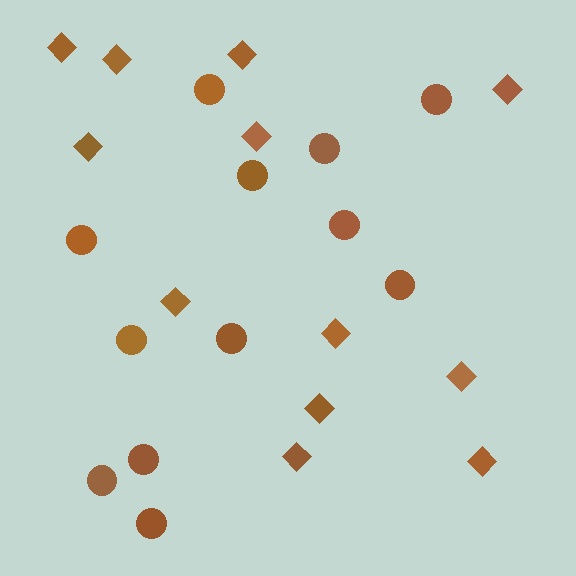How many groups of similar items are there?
There are 2 groups: one group of circles (12) and one group of diamonds (12).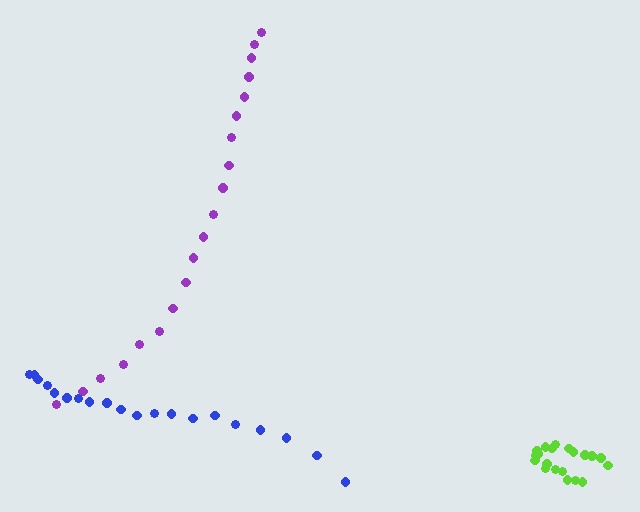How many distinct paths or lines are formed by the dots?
There are 3 distinct paths.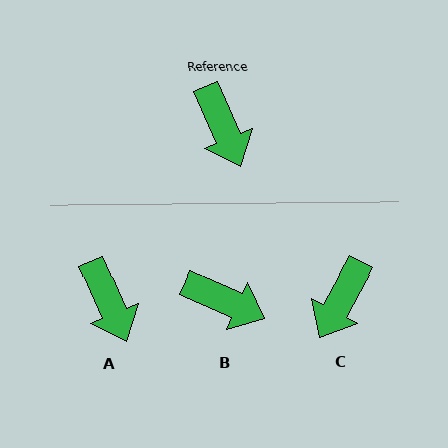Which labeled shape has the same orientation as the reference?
A.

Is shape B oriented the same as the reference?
No, it is off by about 43 degrees.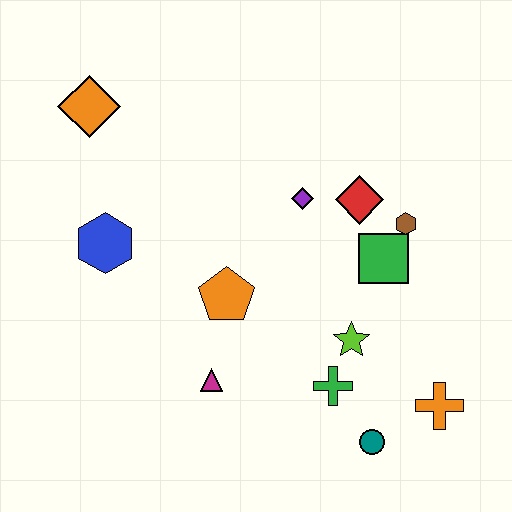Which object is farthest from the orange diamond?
The orange cross is farthest from the orange diamond.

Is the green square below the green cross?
No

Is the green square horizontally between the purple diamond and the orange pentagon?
No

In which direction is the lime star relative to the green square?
The lime star is below the green square.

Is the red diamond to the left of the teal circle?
Yes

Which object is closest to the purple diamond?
The red diamond is closest to the purple diamond.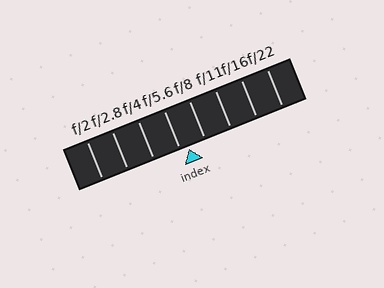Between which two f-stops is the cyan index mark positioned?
The index mark is between f/5.6 and f/8.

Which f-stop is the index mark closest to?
The index mark is closest to f/5.6.